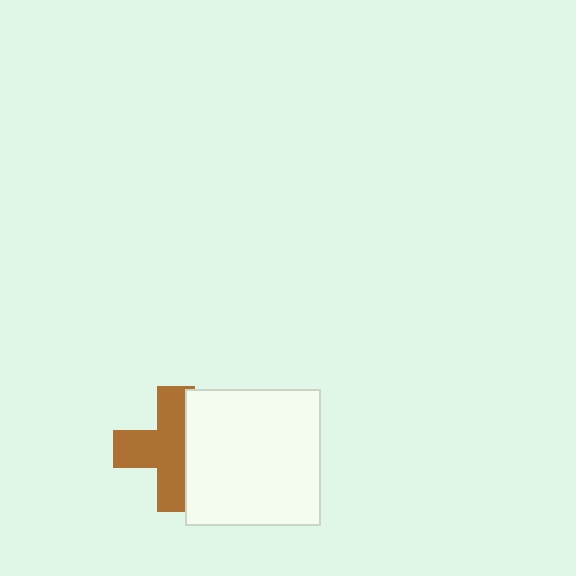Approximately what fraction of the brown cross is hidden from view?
Roughly 36% of the brown cross is hidden behind the white square.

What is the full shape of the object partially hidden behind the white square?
The partially hidden object is a brown cross.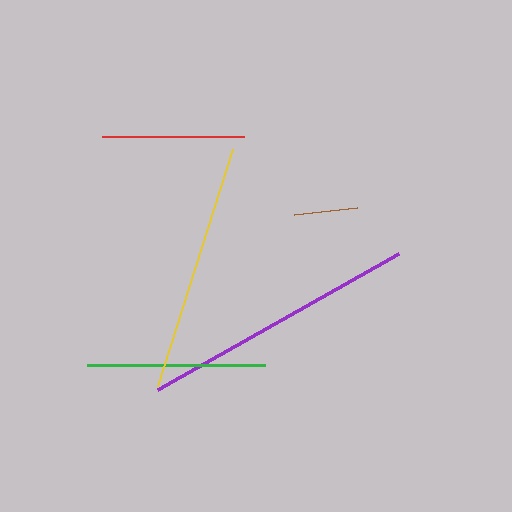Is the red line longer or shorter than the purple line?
The purple line is longer than the red line.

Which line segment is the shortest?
The brown line is the shortest at approximately 63 pixels.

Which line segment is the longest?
The purple line is the longest at approximately 277 pixels.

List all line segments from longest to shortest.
From longest to shortest: purple, yellow, green, red, brown.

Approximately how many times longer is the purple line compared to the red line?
The purple line is approximately 1.9 times the length of the red line.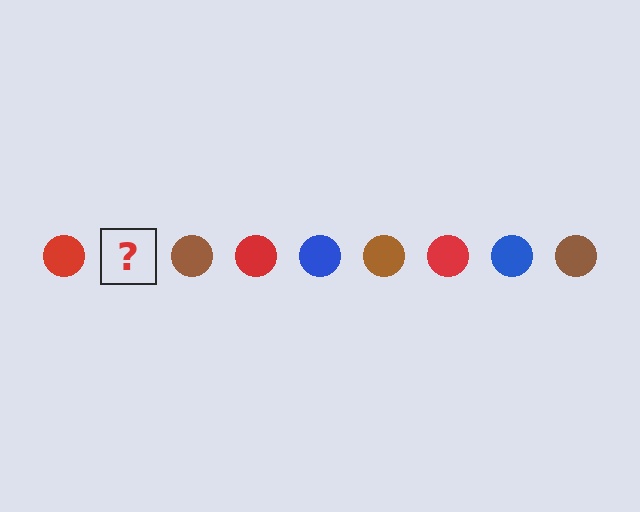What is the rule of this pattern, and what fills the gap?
The rule is that the pattern cycles through red, blue, brown circles. The gap should be filled with a blue circle.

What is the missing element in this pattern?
The missing element is a blue circle.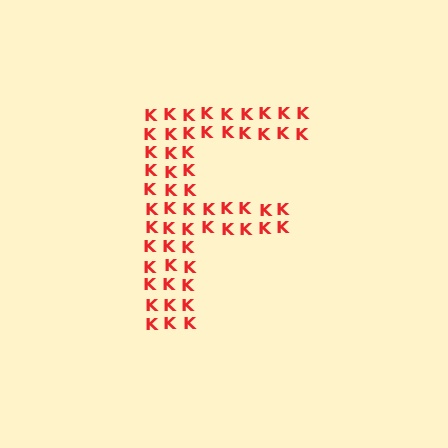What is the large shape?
The large shape is the letter F.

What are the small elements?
The small elements are letter K's.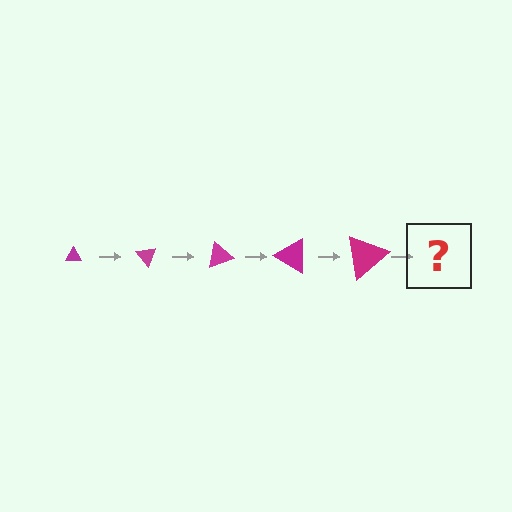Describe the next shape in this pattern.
It should be a triangle, larger than the previous one and rotated 250 degrees from the start.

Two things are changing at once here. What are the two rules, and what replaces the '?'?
The two rules are that the triangle grows larger each step and it rotates 50 degrees each step. The '?' should be a triangle, larger than the previous one and rotated 250 degrees from the start.